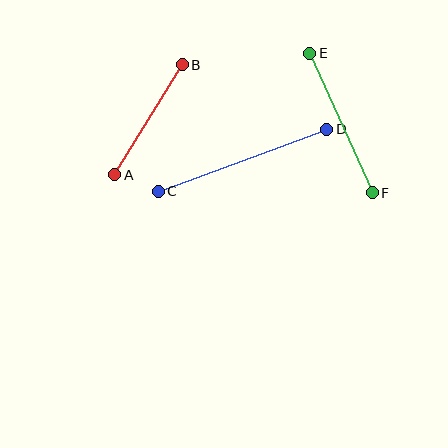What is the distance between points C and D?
The distance is approximately 180 pixels.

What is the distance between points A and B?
The distance is approximately 129 pixels.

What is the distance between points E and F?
The distance is approximately 153 pixels.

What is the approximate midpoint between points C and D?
The midpoint is at approximately (243, 160) pixels.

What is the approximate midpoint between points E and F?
The midpoint is at approximately (341, 123) pixels.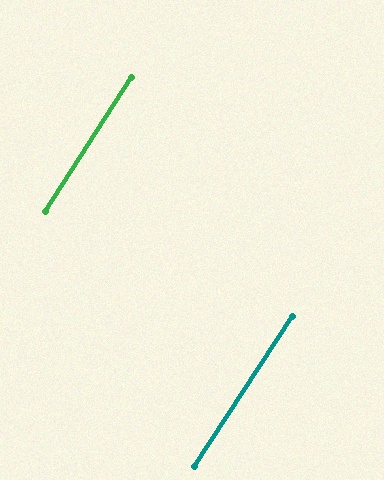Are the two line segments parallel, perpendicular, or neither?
Parallel — their directions differ by only 0.5°.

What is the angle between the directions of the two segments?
Approximately 1 degree.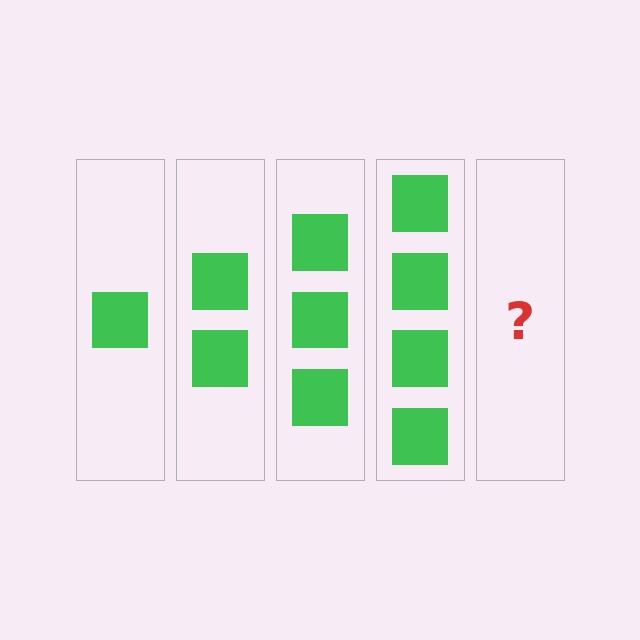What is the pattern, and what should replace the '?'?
The pattern is that each step adds one more square. The '?' should be 5 squares.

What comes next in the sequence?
The next element should be 5 squares.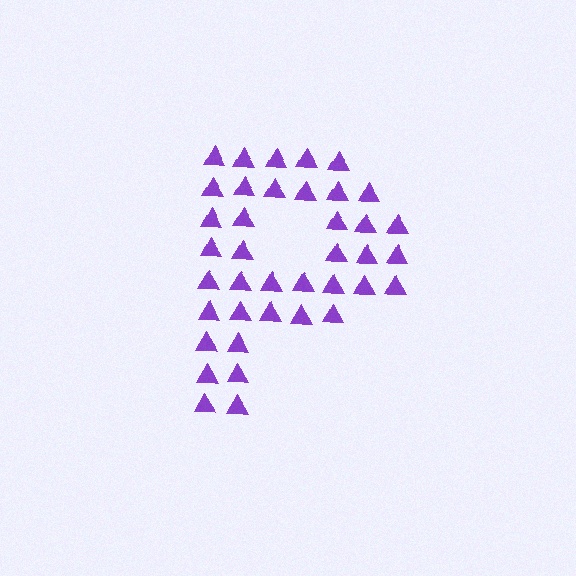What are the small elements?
The small elements are triangles.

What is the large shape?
The large shape is the letter P.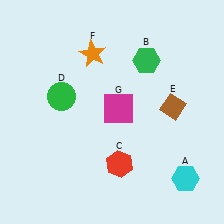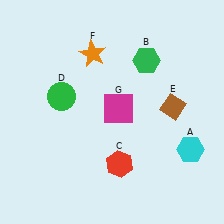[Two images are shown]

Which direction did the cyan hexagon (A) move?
The cyan hexagon (A) moved up.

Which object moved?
The cyan hexagon (A) moved up.